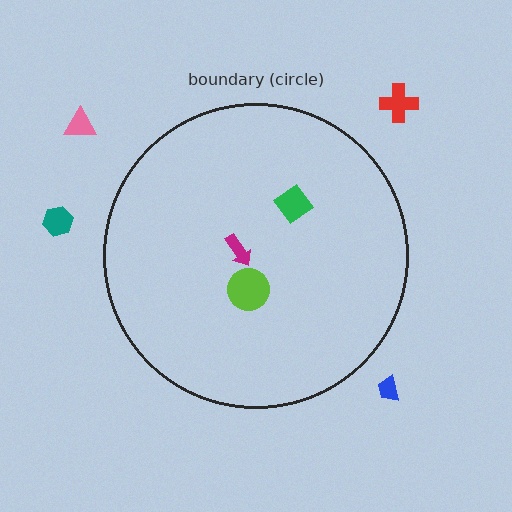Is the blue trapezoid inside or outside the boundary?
Outside.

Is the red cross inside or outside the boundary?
Outside.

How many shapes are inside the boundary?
3 inside, 4 outside.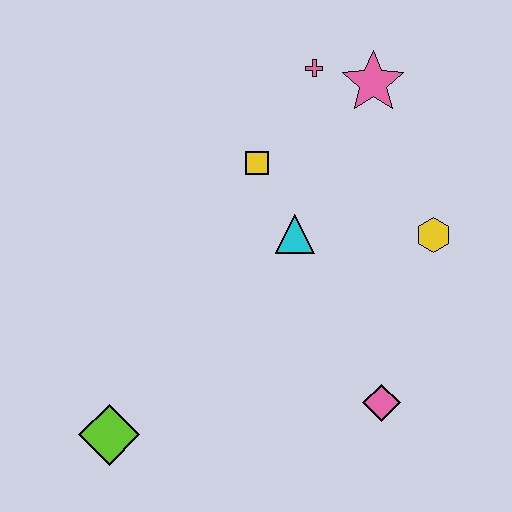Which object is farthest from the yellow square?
The lime diamond is farthest from the yellow square.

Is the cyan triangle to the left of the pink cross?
Yes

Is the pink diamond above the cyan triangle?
No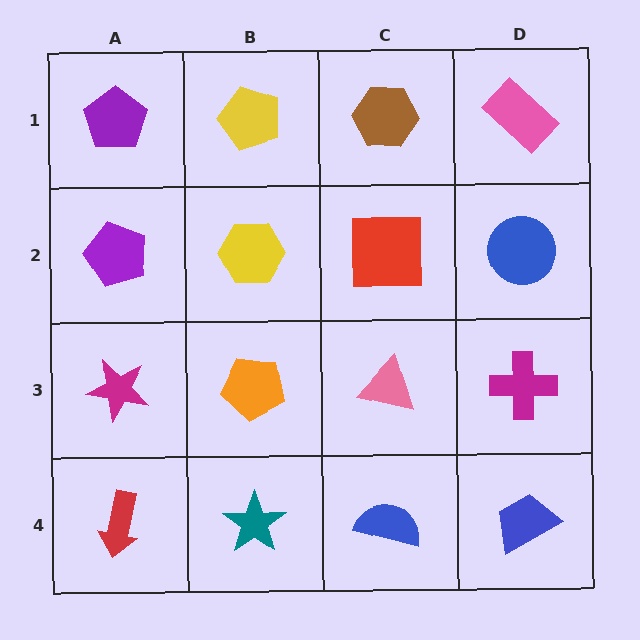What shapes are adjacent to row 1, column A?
A purple pentagon (row 2, column A), a yellow pentagon (row 1, column B).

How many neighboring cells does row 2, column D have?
3.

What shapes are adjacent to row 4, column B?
An orange pentagon (row 3, column B), a red arrow (row 4, column A), a blue semicircle (row 4, column C).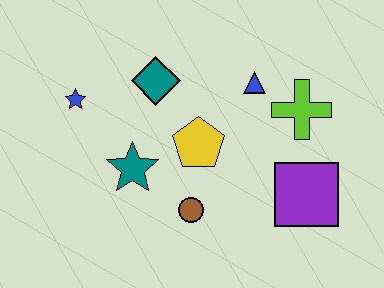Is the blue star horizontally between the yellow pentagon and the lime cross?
No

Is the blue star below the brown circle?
No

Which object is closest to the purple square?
The lime cross is closest to the purple square.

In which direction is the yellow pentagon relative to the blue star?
The yellow pentagon is to the right of the blue star.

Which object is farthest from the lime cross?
The blue star is farthest from the lime cross.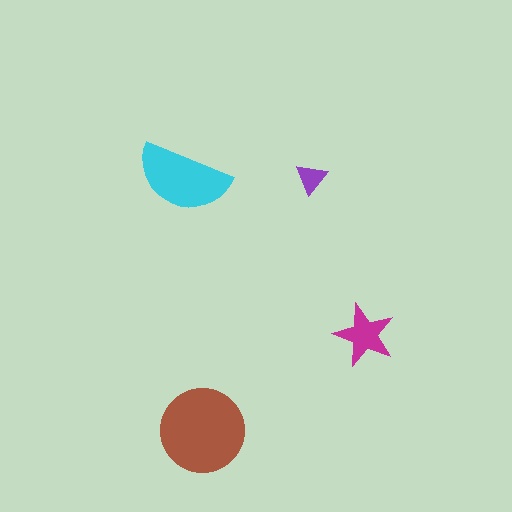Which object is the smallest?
The purple triangle.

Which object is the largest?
The brown circle.